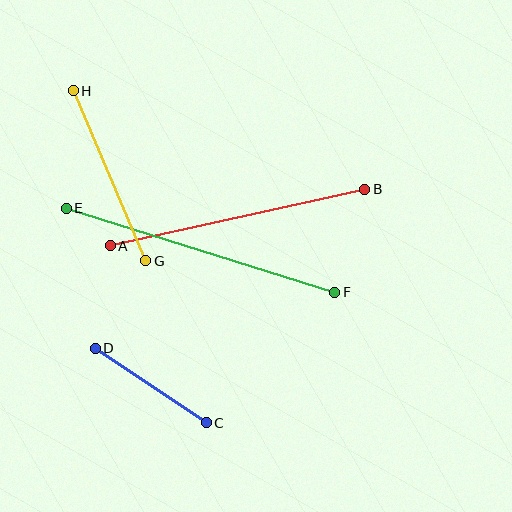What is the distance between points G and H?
The distance is approximately 185 pixels.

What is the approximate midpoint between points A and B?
The midpoint is at approximately (237, 218) pixels.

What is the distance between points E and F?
The distance is approximately 281 pixels.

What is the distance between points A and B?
The distance is approximately 261 pixels.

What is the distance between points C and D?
The distance is approximately 133 pixels.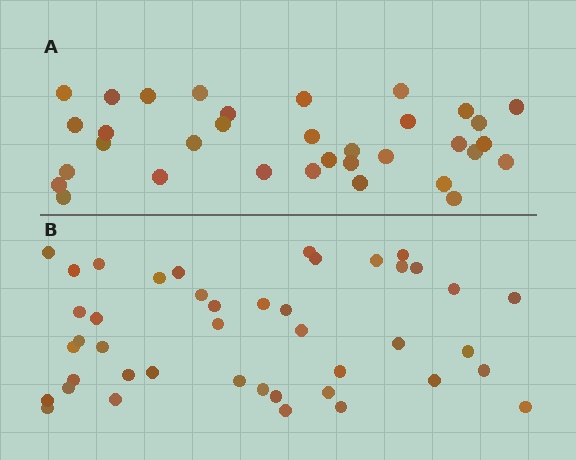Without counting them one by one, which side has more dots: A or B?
Region B (the bottom region) has more dots.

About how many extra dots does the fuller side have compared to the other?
Region B has roughly 8 or so more dots than region A.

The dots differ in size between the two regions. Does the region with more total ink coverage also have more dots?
No. Region A has more total ink coverage because its dots are larger, but region B actually contains more individual dots. Total area can be misleading — the number of items is what matters here.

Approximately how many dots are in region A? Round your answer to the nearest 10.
About 30 dots. (The exact count is 34, which rounds to 30.)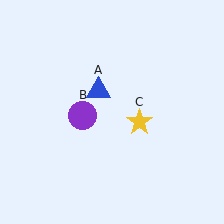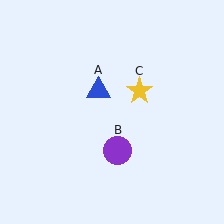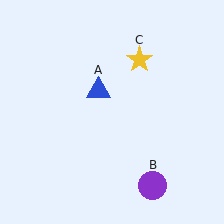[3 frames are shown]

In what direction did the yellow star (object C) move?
The yellow star (object C) moved up.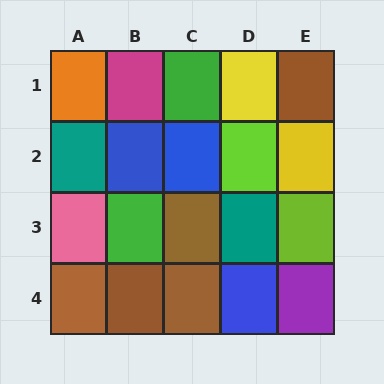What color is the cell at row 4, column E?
Purple.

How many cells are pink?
1 cell is pink.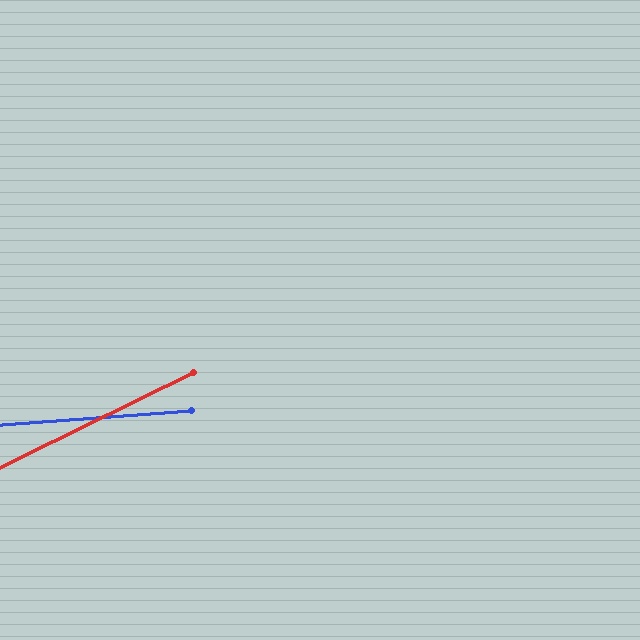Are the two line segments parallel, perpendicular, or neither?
Neither parallel nor perpendicular — they differ by about 22°.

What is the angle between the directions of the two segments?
Approximately 22 degrees.